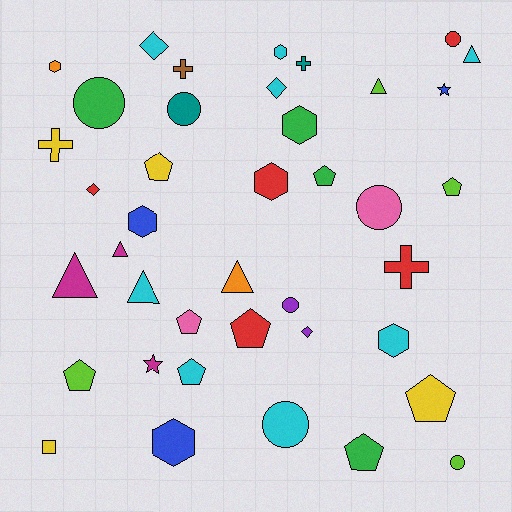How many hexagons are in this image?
There are 7 hexagons.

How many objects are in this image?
There are 40 objects.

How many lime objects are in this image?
There are 4 lime objects.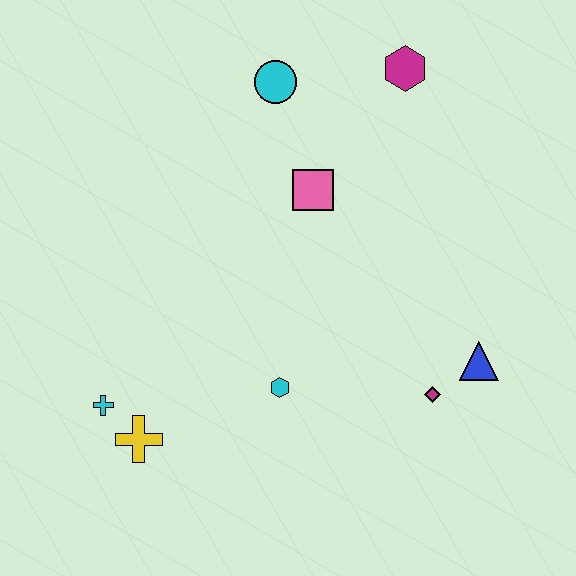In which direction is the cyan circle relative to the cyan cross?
The cyan circle is above the cyan cross.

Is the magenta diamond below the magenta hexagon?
Yes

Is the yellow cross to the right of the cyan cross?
Yes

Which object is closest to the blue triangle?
The magenta diamond is closest to the blue triangle.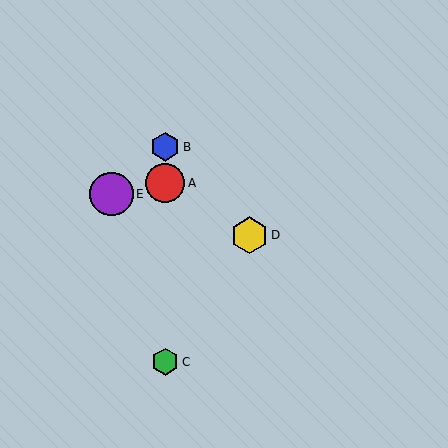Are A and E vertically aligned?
No, A is at x≈165 and E is at x≈111.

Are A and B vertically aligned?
Yes, both are at x≈165.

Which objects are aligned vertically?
Objects A, B, C are aligned vertically.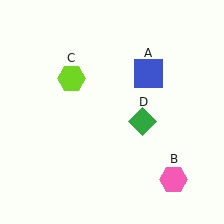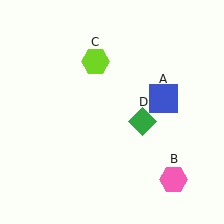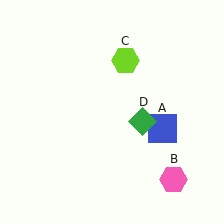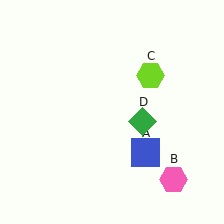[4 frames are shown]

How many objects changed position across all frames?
2 objects changed position: blue square (object A), lime hexagon (object C).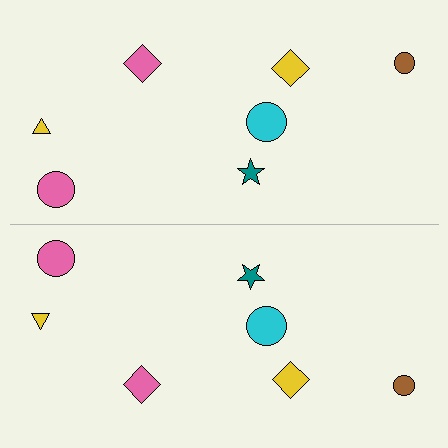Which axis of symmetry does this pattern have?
The pattern has a horizontal axis of symmetry running through the center of the image.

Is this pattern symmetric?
Yes, this pattern has bilateral (reflection) symmetry.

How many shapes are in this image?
There are 14 shapes in this image.